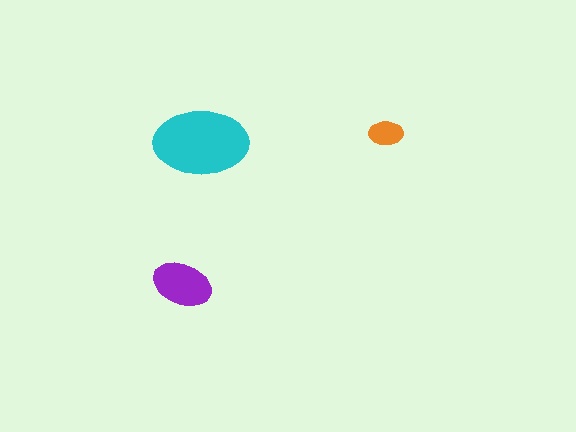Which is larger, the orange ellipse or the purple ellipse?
The purple one.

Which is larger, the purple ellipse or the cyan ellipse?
The cyan one.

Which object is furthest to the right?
The orange ellipse is rightmost.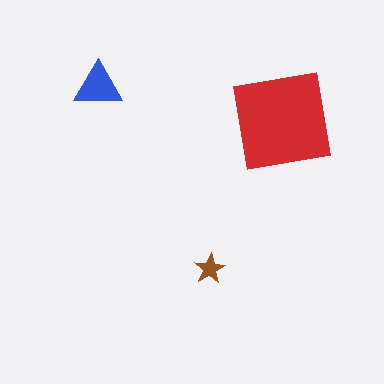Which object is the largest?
The red square.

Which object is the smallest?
The brown star.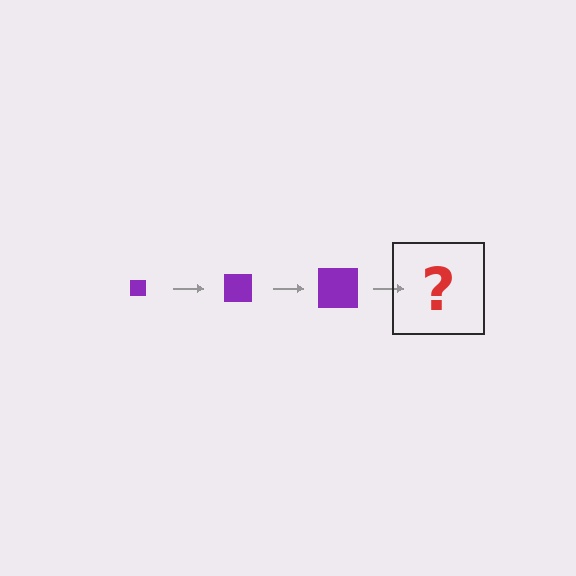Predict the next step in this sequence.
The next step is a purple square, larger than the previous one.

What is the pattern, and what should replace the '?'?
The pattern is that the square gets progressively larger each step. The '?' should be a purple square, larger than the previous one.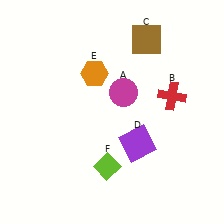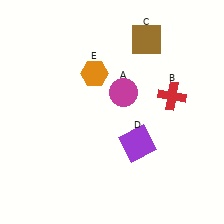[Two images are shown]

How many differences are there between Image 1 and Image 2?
There is 1 difference between the two images.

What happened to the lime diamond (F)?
The lime diamond (F) was removed in Image 2. It was in the bottom-left area of Image 1.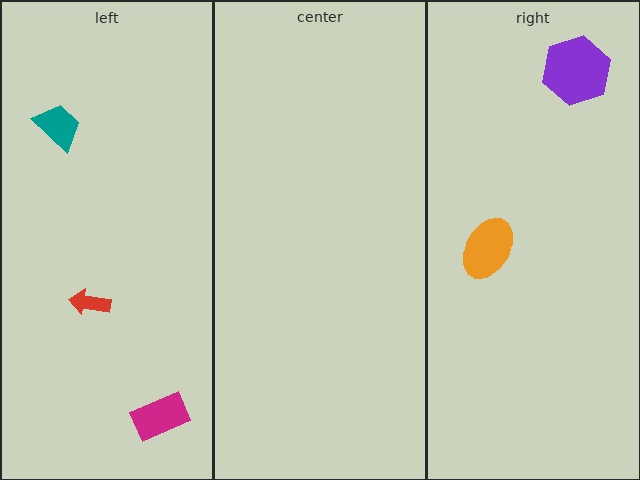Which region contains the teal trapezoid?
The left region.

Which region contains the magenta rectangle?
The left region.